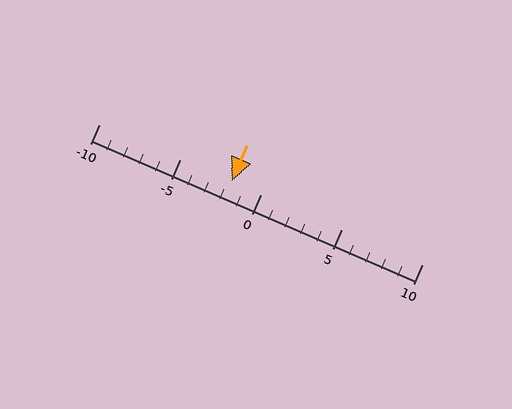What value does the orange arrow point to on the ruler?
The orange arrow points to approximately -2.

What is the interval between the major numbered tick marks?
The major tick marks are spaced 5 units apart.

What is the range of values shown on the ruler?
The ruler shows values from -10 to 10.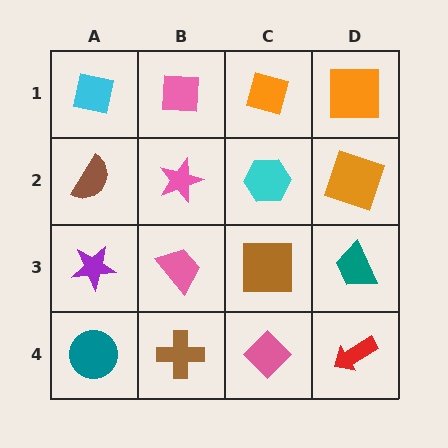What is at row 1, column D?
An orange square.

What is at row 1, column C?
An orange square.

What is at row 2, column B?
A pink star.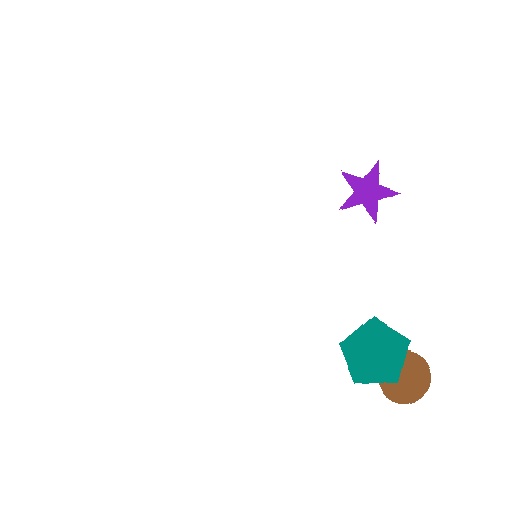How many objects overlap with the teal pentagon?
1 object overlaps with the teal pentagon.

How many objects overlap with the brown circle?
1 object overlaps with the brown circle.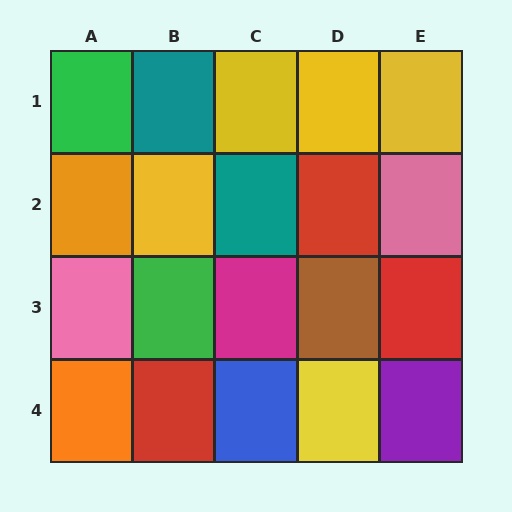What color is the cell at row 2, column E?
Pink.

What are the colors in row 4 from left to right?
Orange, red, blue, yellow, purple.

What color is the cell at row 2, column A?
Orange.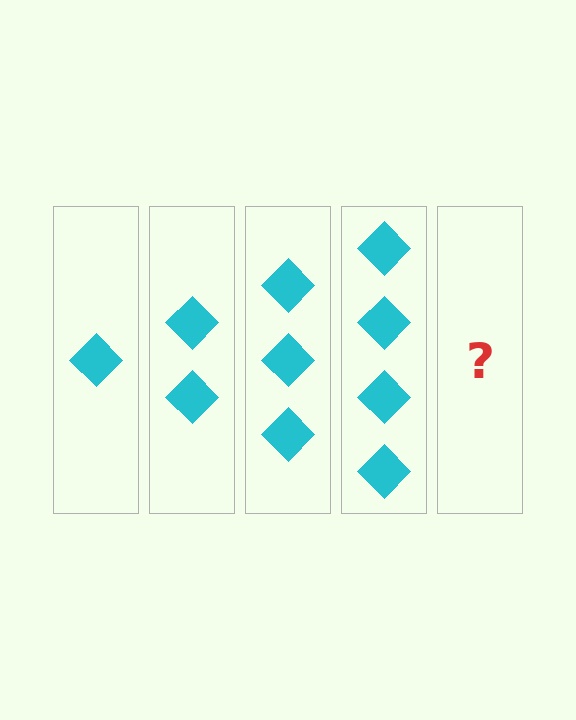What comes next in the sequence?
The next element should be 5 diamonds.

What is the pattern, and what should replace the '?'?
The pattern is that each step adds one more diamond. The '?' should be 5 diamonds.